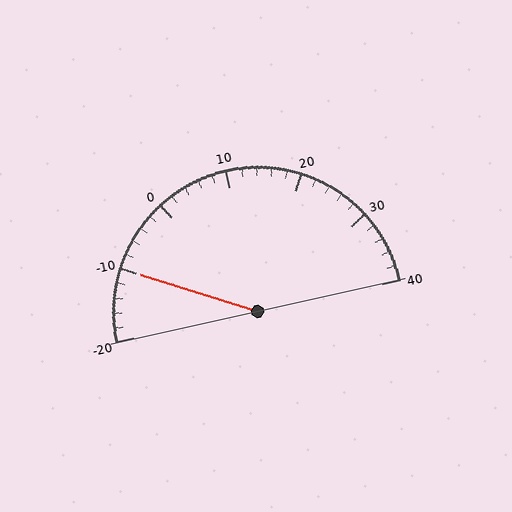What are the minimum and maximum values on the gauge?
The gauge ranges from -20 to 40.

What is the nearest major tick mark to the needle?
The nearest major tick mark is -10.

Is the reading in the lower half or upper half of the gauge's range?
The reading is in the lower half of the range (-20 to 40).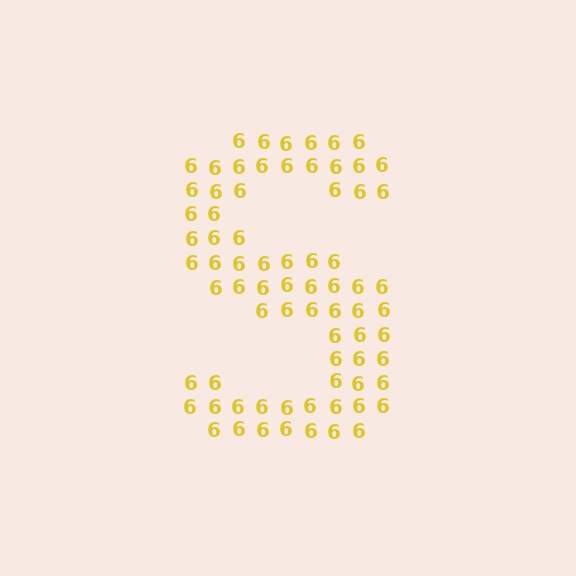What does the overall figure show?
The overall figure shows the letter S.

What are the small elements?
The small elements are digit 6's.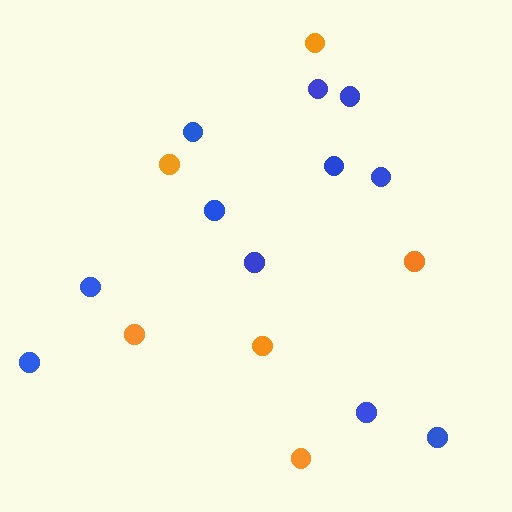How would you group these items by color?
There are 2 groups: one group of blue circles (11) and one group of orange circles (6).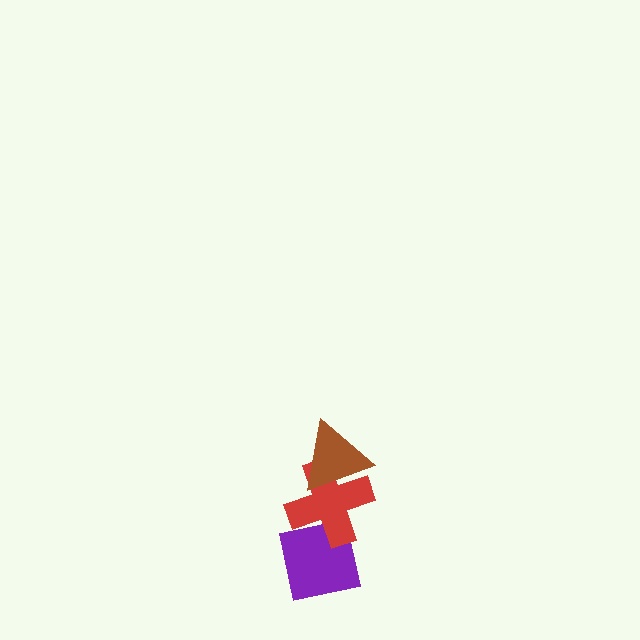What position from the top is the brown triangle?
The brown triangle is 1st from the top.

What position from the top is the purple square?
The purple square is 3rd from the top.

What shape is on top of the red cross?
The brown triangle is on top of the red cross.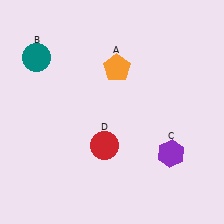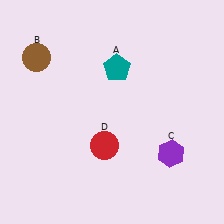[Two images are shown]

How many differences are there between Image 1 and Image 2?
There are 2 differences between the two images.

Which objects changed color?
A changed from orange to teal. B changed from teal to brown.